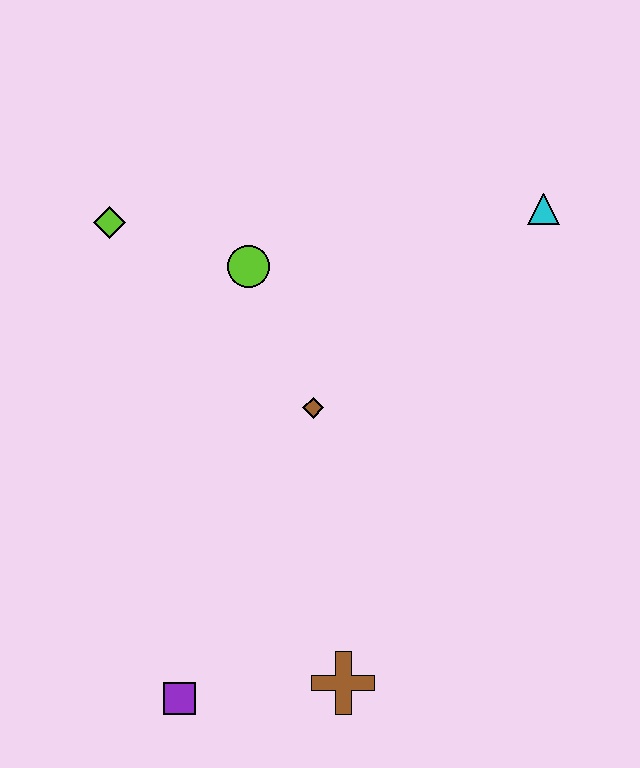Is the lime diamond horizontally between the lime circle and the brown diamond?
No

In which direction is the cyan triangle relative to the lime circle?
The cyan triangle is to the right of the lime circle.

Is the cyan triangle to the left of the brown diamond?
No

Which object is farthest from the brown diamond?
The purple square is farthest from the brown diamond.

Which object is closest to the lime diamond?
The lime circle is closest to the lime diamond.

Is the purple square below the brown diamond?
Yes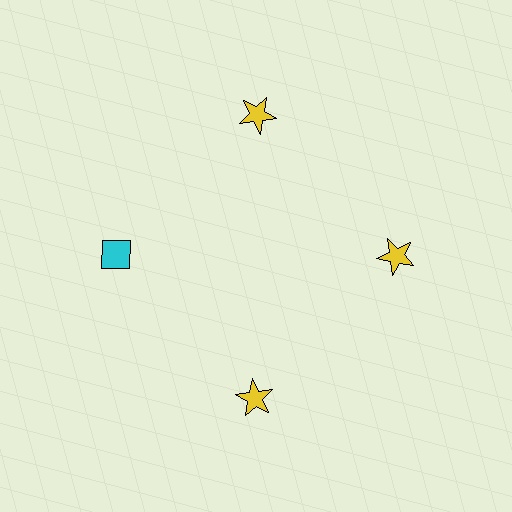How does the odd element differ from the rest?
It differs in both color (cyan instead of yellow) and shape (diamond instead of star).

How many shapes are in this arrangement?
There are 4 shapes arranged in a ring pattern.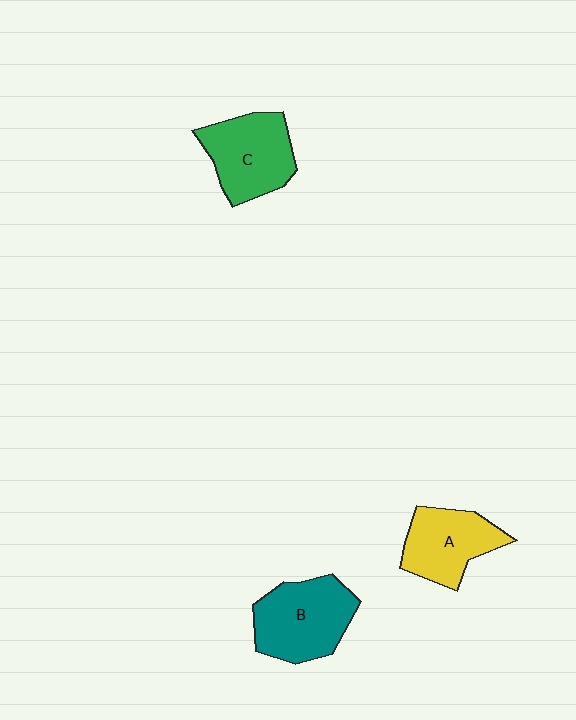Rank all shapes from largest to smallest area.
From largest to smallest: B (teal), C (green), A (yellow).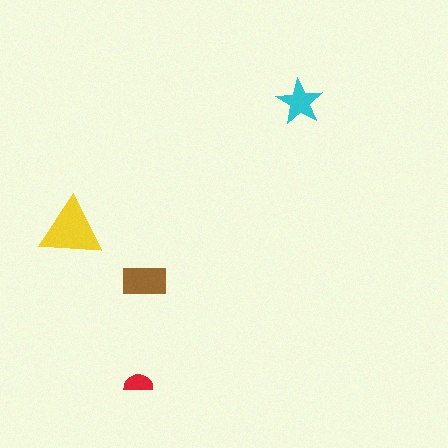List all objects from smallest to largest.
The red semicircle, the cyan star, the brown rectangle, the yellow triangle.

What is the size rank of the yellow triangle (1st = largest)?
1st.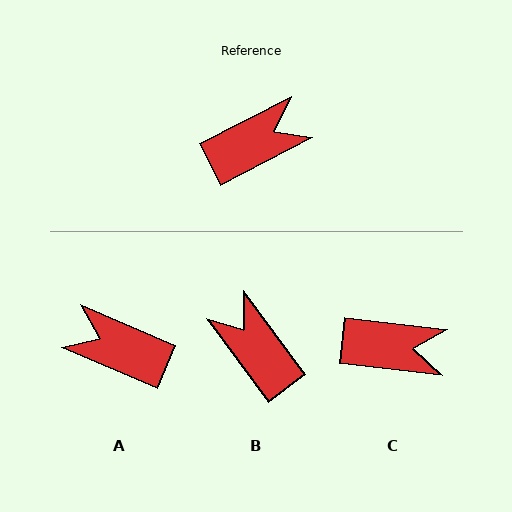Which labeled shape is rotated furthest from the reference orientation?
A, about 129 degrees away.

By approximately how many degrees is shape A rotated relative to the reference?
Approximately 129 degrees counter-clockwise.